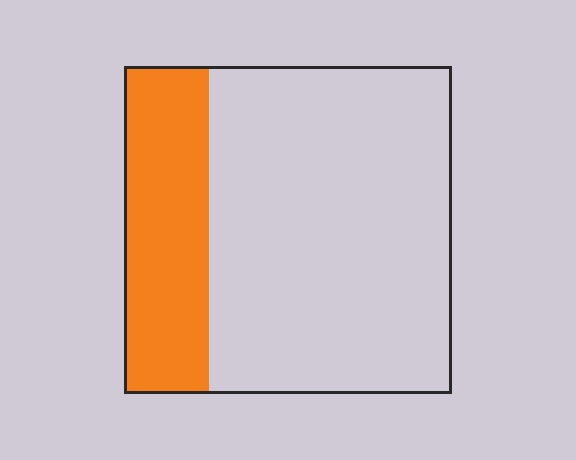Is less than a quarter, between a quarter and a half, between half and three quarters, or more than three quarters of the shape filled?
Between a quarter and a half.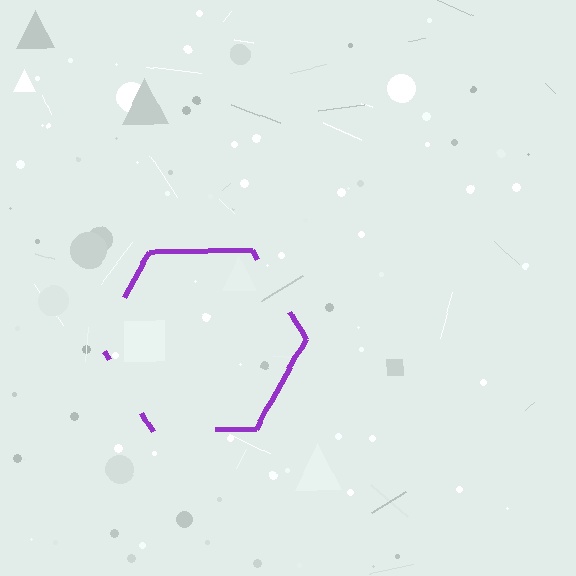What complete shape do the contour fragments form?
The contour fragments form a hexagon.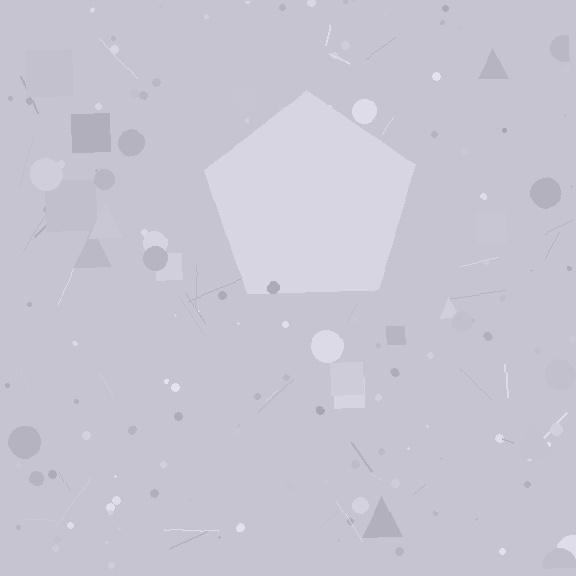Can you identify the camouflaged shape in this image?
The camouflaged shape is a pentagon.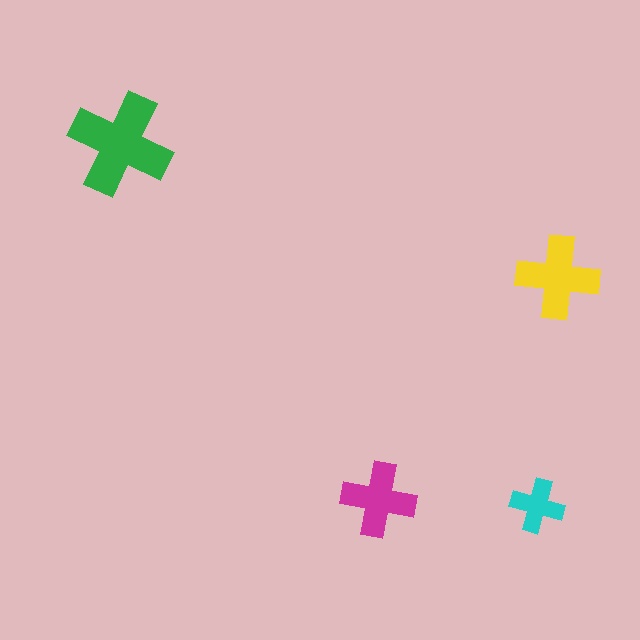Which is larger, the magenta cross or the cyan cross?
The magenta one.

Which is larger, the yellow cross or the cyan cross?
The yellow one.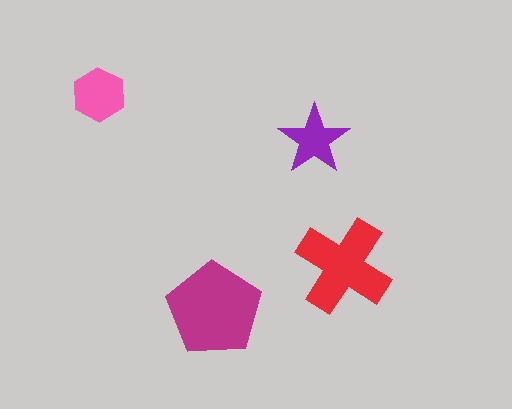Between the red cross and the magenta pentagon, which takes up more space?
The magenta pentagon.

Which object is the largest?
The magenta pentagon.